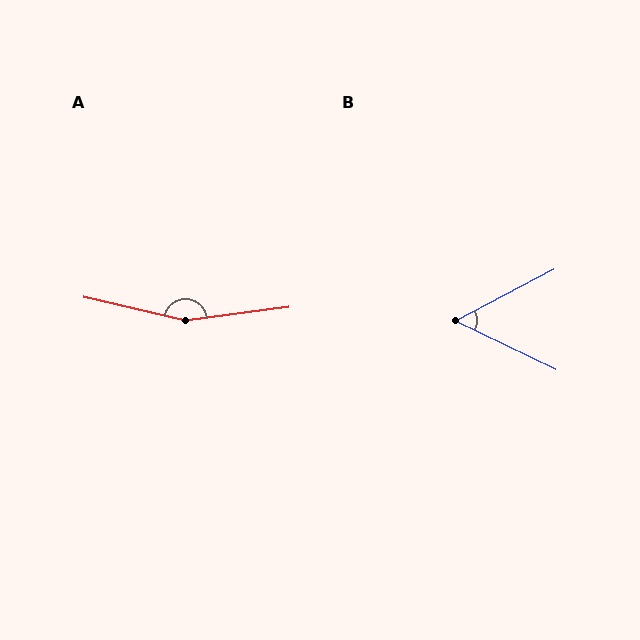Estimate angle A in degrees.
Approximately 160 degrees.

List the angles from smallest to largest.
B (53°), A (160°).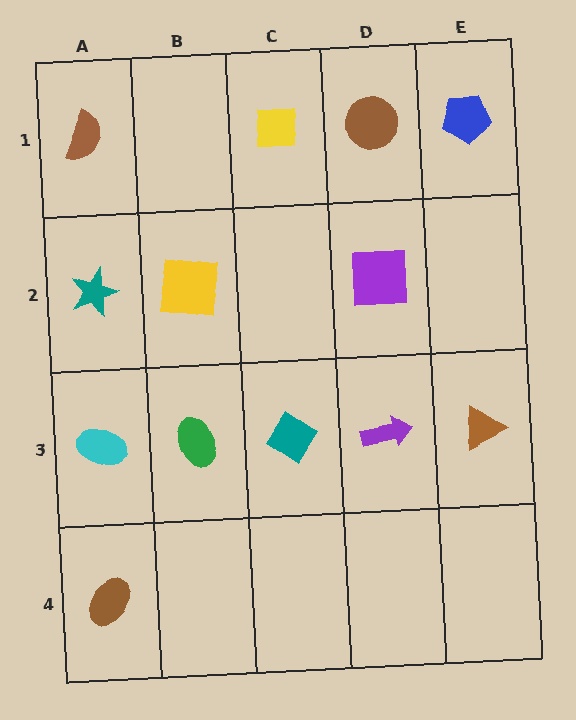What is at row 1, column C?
A yellow square.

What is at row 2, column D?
A purple square.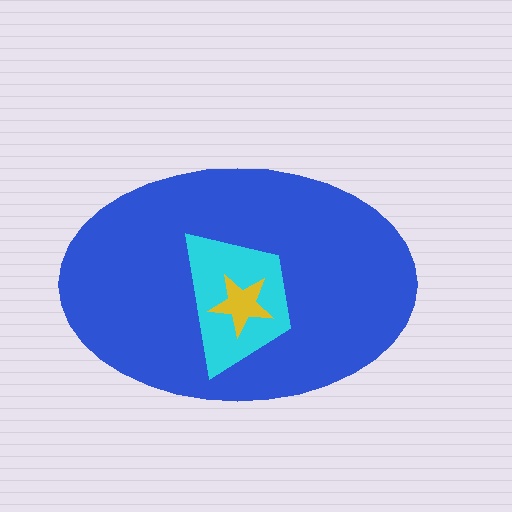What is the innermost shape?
The yellow star.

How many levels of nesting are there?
3.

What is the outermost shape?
The blue ellipse.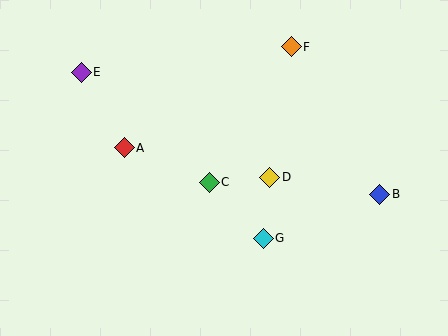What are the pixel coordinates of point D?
Point D is at (270, 177).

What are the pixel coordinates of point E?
Point E is at (81, 72).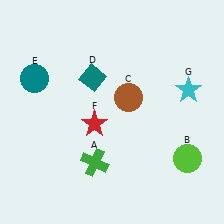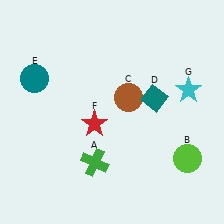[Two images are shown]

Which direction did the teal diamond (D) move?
The teal diamond (D) moved right.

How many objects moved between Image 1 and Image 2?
1 object moved between the two images.